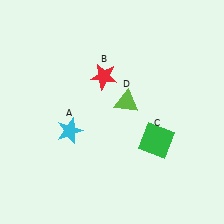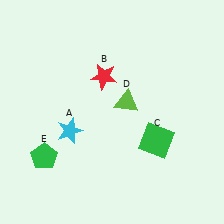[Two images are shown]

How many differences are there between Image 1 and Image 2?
There is 1 difference between the two images.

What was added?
A green pentagon (E) was added in Image 2.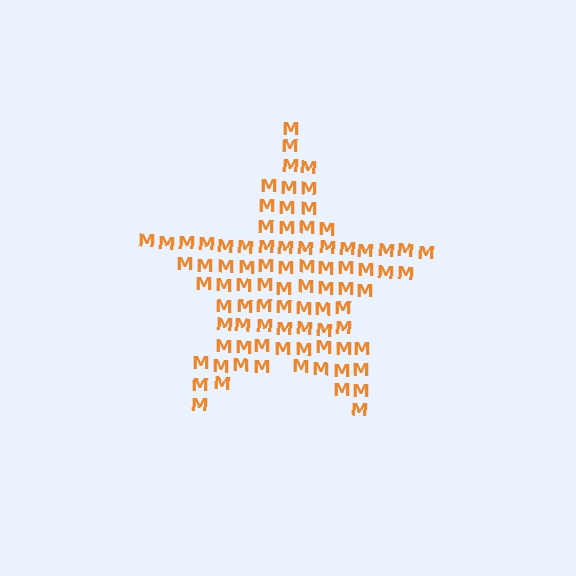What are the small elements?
The small elements are letter M's.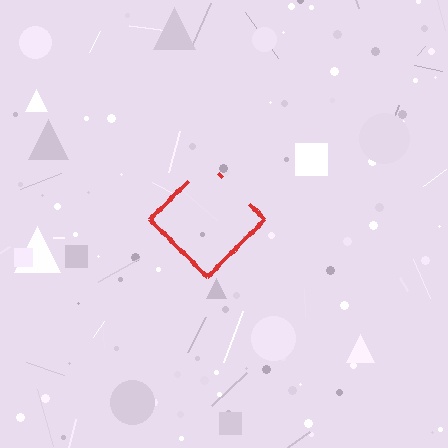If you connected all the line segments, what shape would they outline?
They would outline a diamond.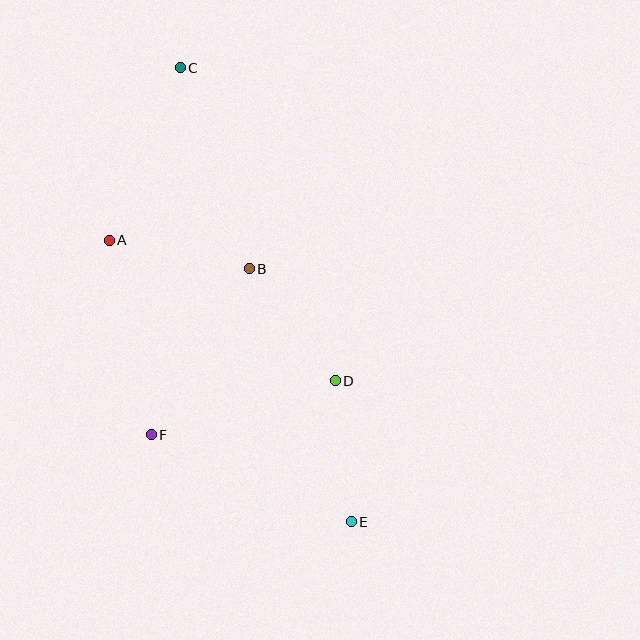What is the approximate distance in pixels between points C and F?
The distance between C and F is approximately 368 pixels.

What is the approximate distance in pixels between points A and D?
The distance between A and D is approximately 266 pixels.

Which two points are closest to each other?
Points B and D are closest to each other.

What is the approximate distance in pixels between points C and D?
The distance between C and D is approximately 349 pixels.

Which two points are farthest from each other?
Points C and E are farthest from each other.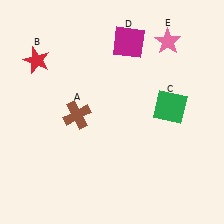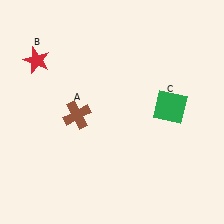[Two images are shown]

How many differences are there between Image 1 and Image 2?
There are 2 differences between the two images.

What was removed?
The magenta square (D), the pink star (E) were removed in Image 2.